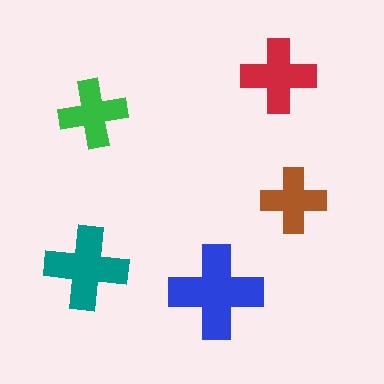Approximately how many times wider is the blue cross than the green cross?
About 1.5 times wider.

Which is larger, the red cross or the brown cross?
The red one.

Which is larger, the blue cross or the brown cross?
The blue one.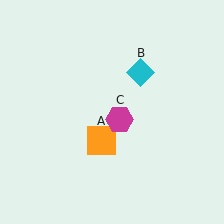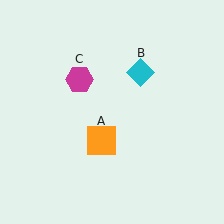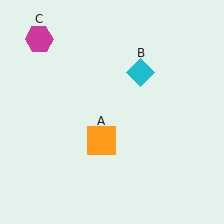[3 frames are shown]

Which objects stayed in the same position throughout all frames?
Orange square (object A) and cyan diamond (object B) remained stationary.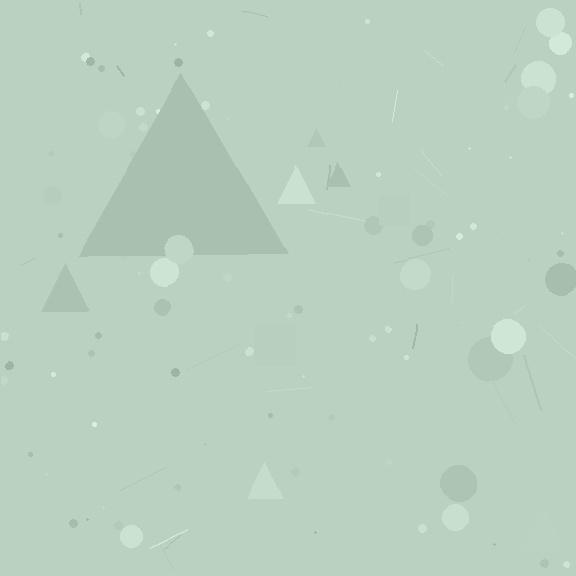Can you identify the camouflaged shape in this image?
The camouflaged shape is a triangle.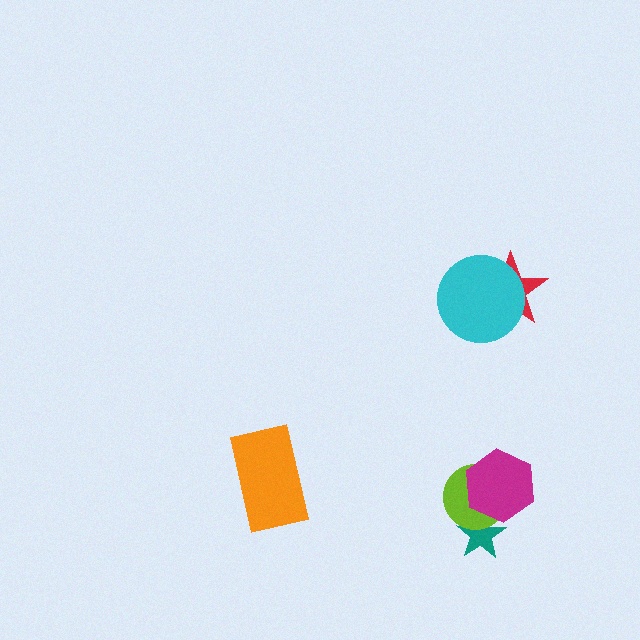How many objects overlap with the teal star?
2 objects overlap with the teal star.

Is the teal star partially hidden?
Yes, it is partially covered by another shape.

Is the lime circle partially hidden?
Yes, it is partially covered by another shape.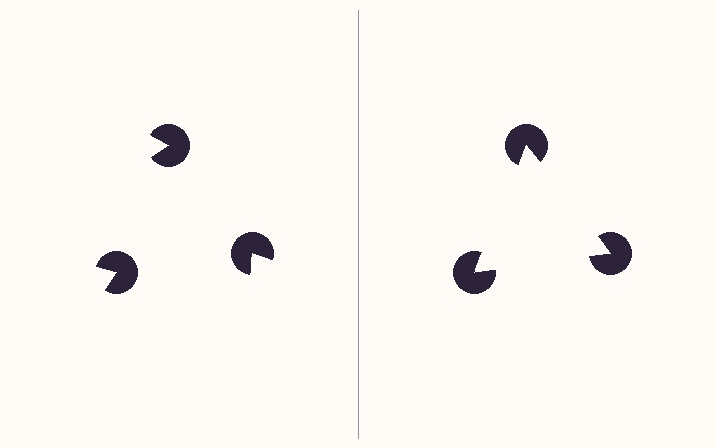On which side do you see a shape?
An illusory triangle appears on the right side. On the left side the wedge cuts are rotated, so no coherent shape forms.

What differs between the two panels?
The pac-man discs are positioned identically on both sides; only the wedge orientations differ. On the right they align to a triangle; on the left they are misaligned.